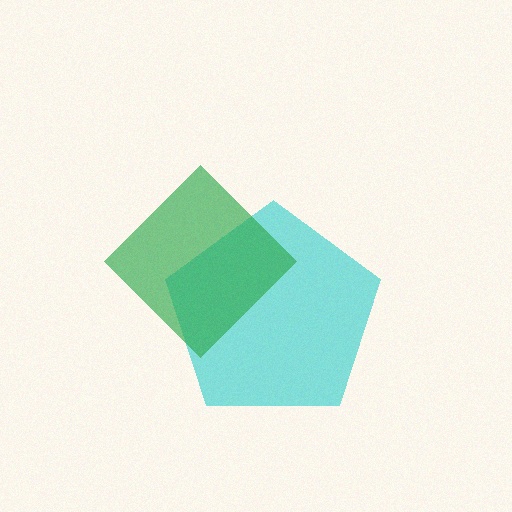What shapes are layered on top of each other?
The layered shapes are: a cyan pentagon, a green diamond.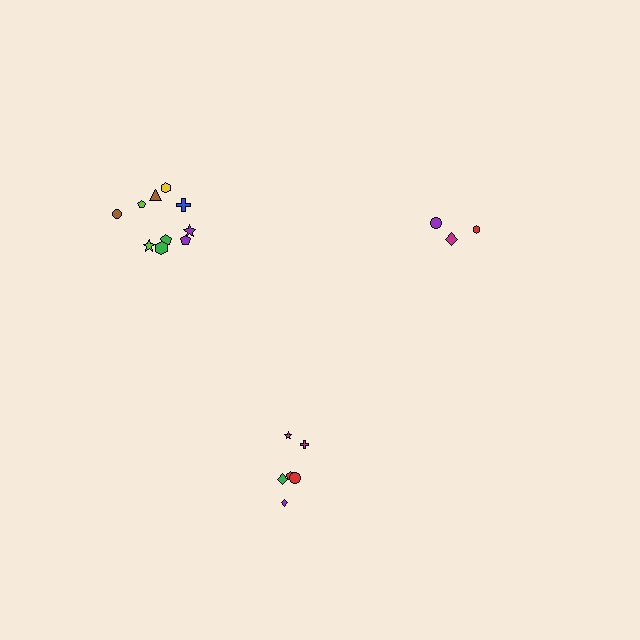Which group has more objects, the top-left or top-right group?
The top-left group.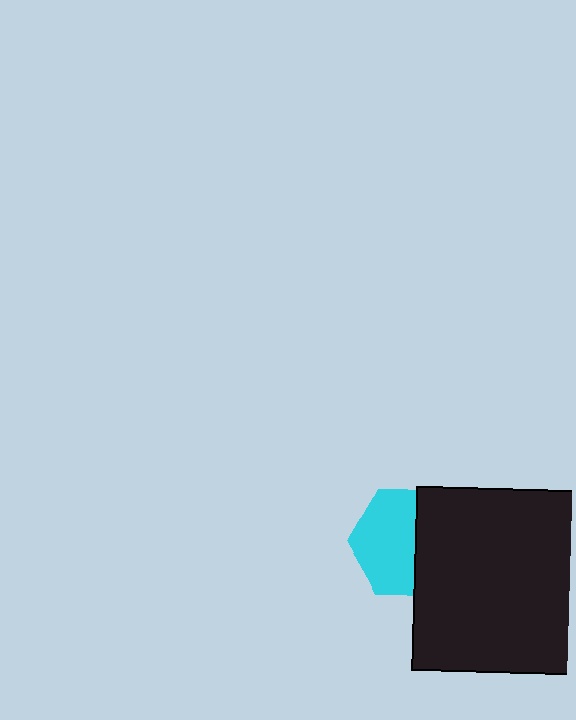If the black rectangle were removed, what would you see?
You would see the complete cyan hexagon.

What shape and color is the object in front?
The object in front is a black rectangle.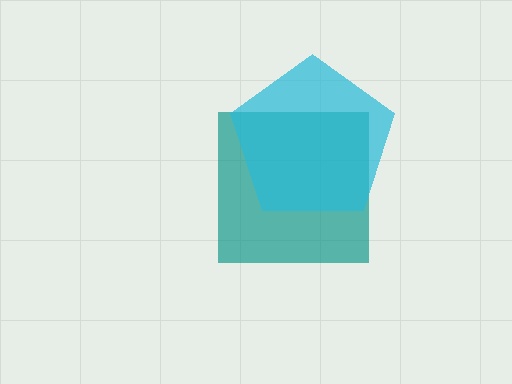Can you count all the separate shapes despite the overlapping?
Yes, there are 2 separate shapes.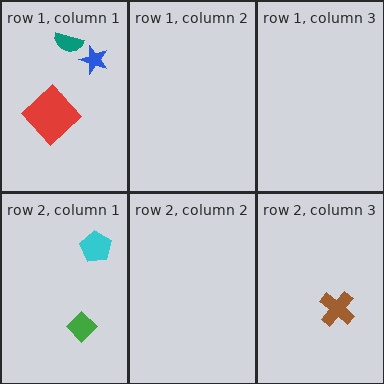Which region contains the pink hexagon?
The row 1, column 1 region.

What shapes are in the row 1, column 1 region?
The pink hexagon, the red diamond, the blue star, the teal semicircle.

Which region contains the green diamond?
The row 2, column 1 region.